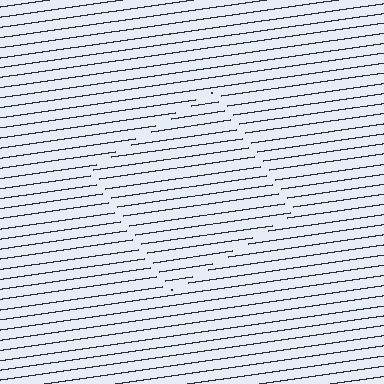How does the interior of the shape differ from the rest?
The interior of the shape contains the same grating, shifted by half a period — the contour is defined by the phase discontinuity where line-ends from the inner and outer gratings abut.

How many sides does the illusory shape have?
4 sides — the line-ends trace a square.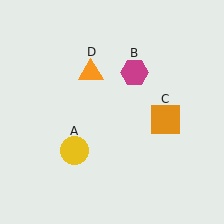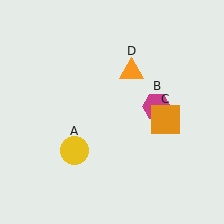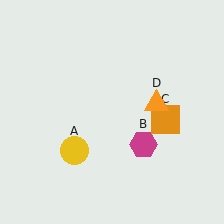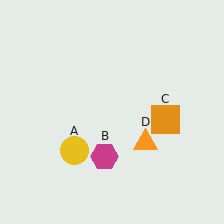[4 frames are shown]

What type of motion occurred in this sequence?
The magenta hexagon (object B), orange triangle (object D) rotated clockwise around the center of the scene.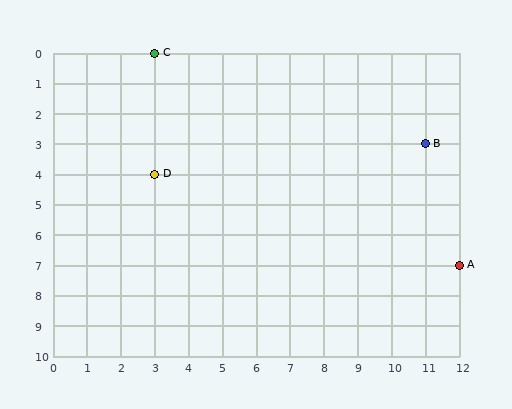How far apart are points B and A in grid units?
Points B and A are 1 column and 4 rows apart (about 4.1 grid units diagonally).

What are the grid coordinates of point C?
Point C is at grid coordinates (3, 0).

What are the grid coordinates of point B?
Point B is at grid coordinates (11, 3).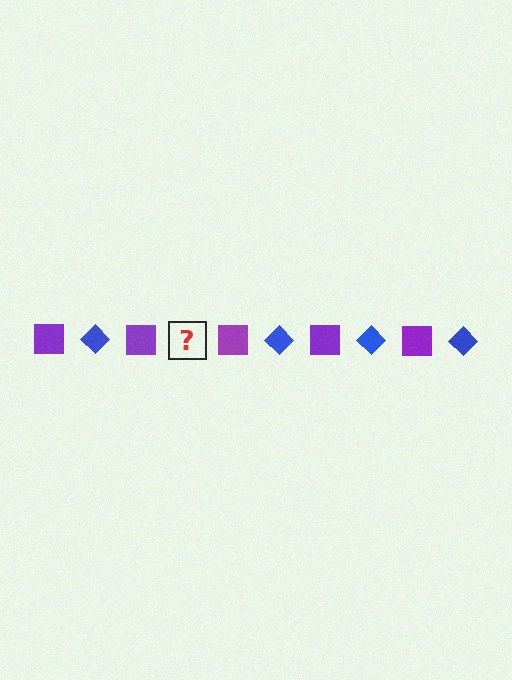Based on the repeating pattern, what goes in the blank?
The blank should be a blue diamond.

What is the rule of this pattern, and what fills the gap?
The rule is that the pattern alternates between purple square and blue diamond. The gap should be filled with a blue diamond.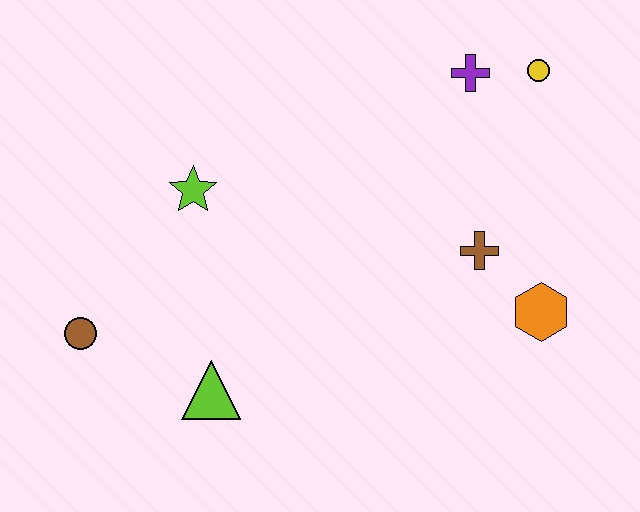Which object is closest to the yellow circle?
The purple cross is closest to the yellow circle.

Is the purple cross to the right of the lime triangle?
Yes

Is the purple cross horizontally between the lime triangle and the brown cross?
Yes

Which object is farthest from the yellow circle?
The brown circle is farthest from the yellow circle.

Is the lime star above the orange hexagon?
Yes